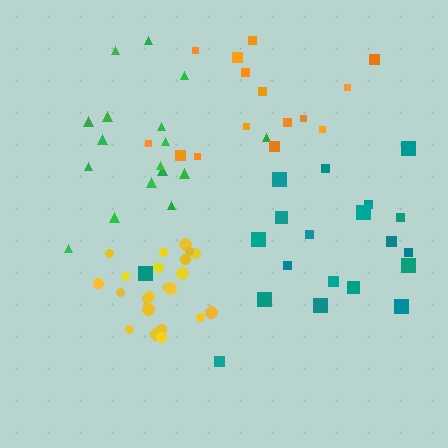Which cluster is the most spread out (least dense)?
Orange.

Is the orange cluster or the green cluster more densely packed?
Green.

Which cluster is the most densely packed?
Yellow.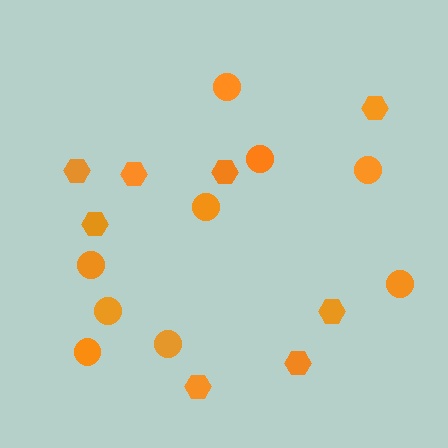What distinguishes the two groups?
There are 2 groups: one group of circles (9) and one group of hexagons (8).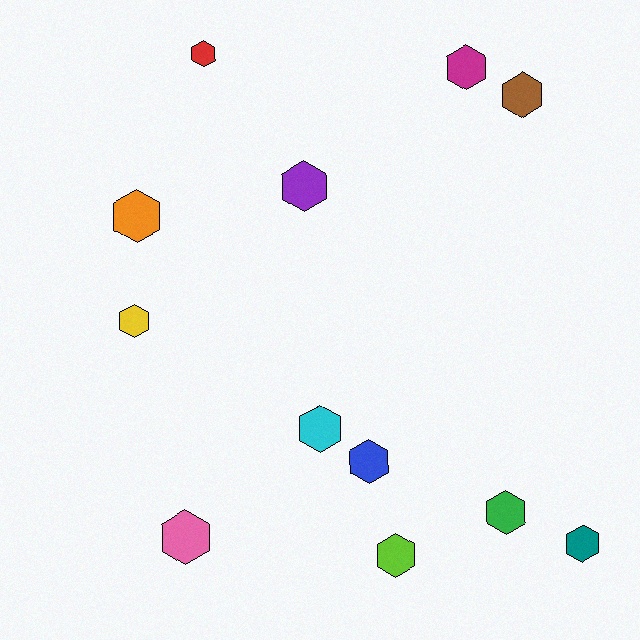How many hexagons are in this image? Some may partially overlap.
There are 12 hexagons.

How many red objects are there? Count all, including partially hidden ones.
There is 1 red object.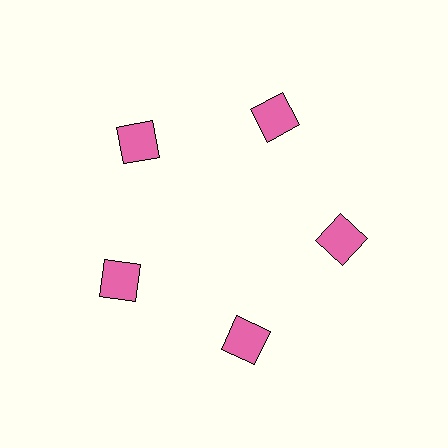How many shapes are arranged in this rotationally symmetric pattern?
There are 5 shapes, arranged in 5 groups of 1.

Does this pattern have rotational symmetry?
Yes, this pattern has 5-fold rotational symmetry. It looks the same after rotating 72 degrees around the center.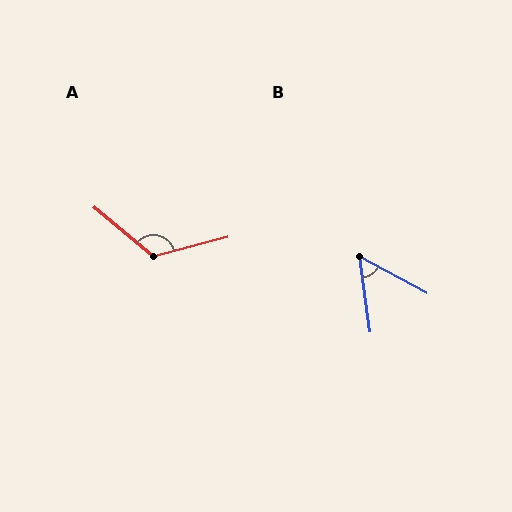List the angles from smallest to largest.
B (53°), A (125°).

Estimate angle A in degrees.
Approximately 125 degrees.